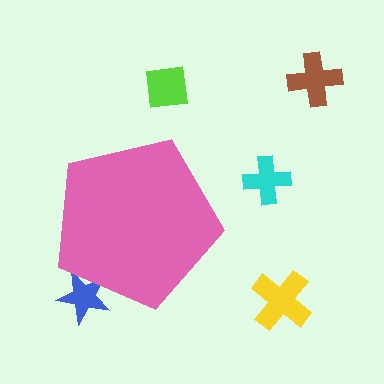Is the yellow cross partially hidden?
No, the yellow cross is fully visible.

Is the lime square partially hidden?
No, the lime square is fully visible.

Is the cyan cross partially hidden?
No, the cyan cross is fully visible.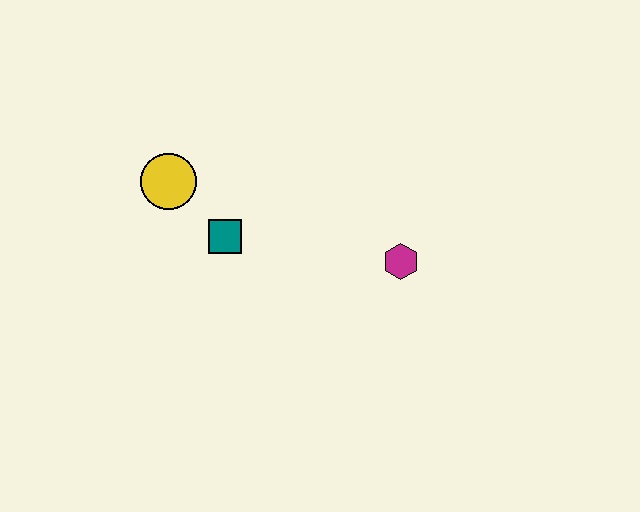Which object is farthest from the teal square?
The magenta hexagon is farthest from the teal square.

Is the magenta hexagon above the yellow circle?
No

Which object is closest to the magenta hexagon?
The teal square is closest to the magenta hexagon.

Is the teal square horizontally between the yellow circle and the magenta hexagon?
Yes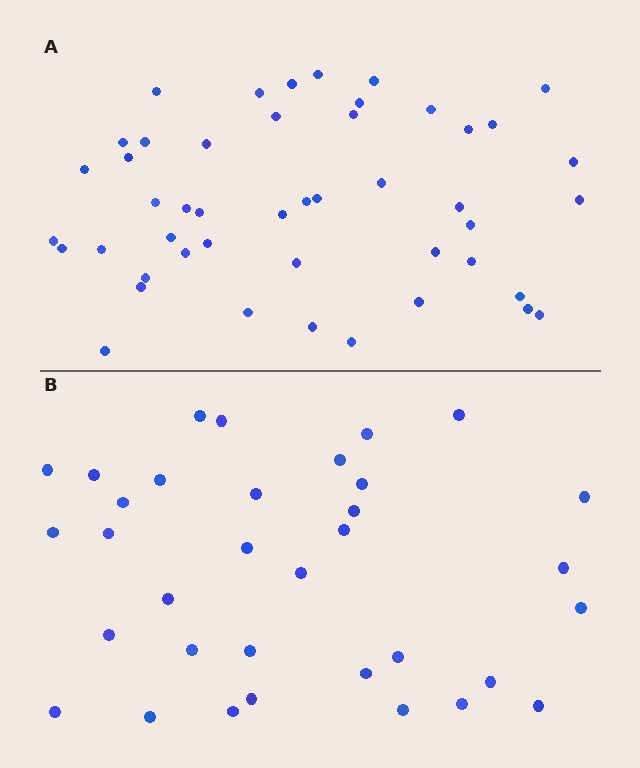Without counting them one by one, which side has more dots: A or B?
Region A (the top region) has more dots.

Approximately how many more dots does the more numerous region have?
Region A has approximately 15 more dots than region B.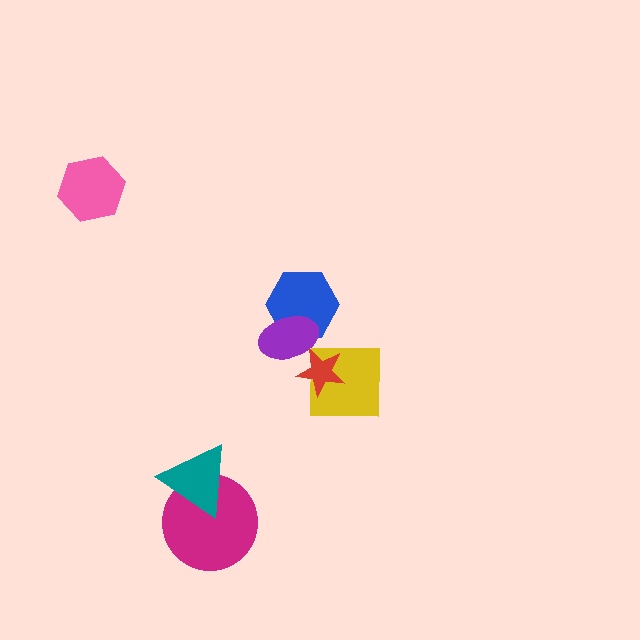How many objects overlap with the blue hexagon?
1 object overlaps with the blue hexagon.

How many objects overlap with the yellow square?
1 object overlaps with the yellow square.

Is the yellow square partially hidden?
Yes, it is partially covered by another shape.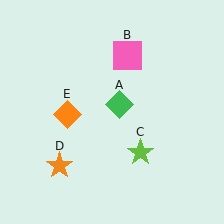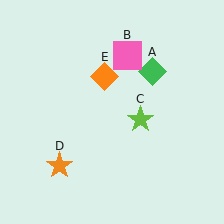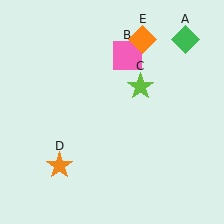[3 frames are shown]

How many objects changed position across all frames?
3 objects changed position: green diamond (object A), lime star (object C), orange diamond (object E).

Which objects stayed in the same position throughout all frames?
Pink square (object B) and orange star (object D) remained stationary.